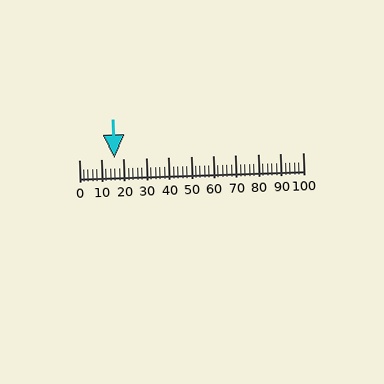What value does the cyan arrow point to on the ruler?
The cyan arrow points to approximately 16.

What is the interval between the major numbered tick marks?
The major tick marks are spaced 10 units apart.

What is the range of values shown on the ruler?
The ruler shows values from 0 to 100.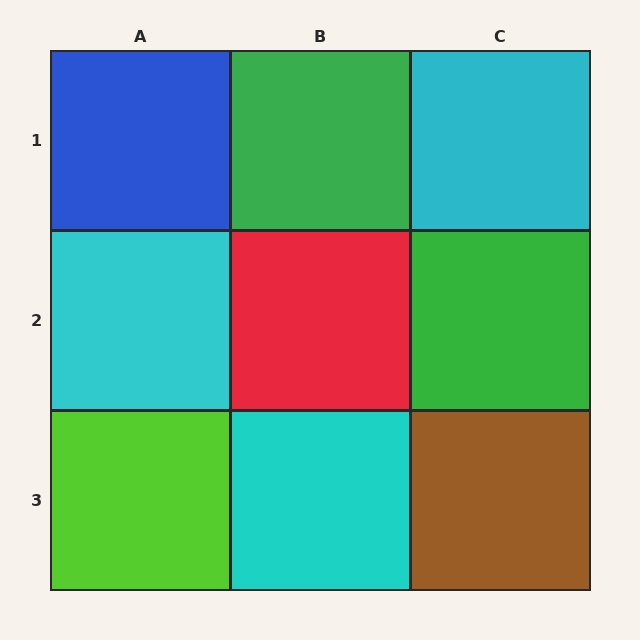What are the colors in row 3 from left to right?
Lime, cyan, brown.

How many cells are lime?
1 cell is lime.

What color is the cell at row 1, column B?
Green.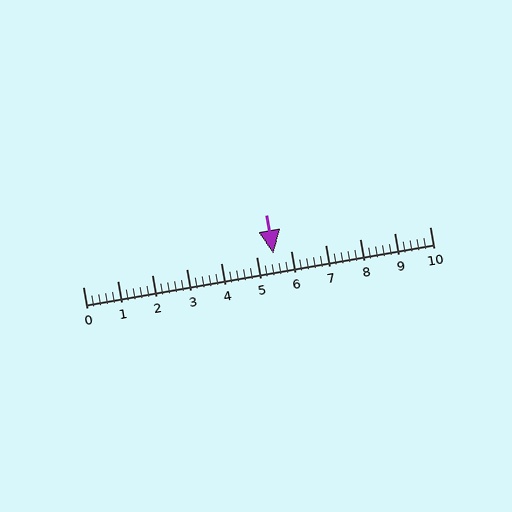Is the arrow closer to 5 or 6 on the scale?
The arrow is closer to 6.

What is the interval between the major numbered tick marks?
The major tick marks are spaced 1 units apart.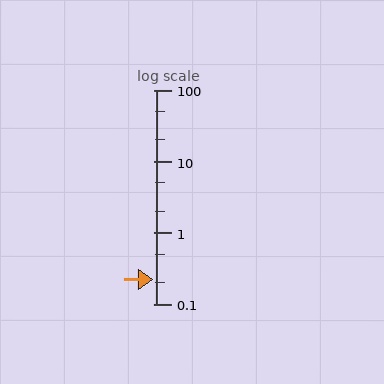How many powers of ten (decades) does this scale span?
The scale spans 3 decades, from 0.1 to 100.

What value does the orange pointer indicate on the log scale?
The pointer indicates approximately 0.22.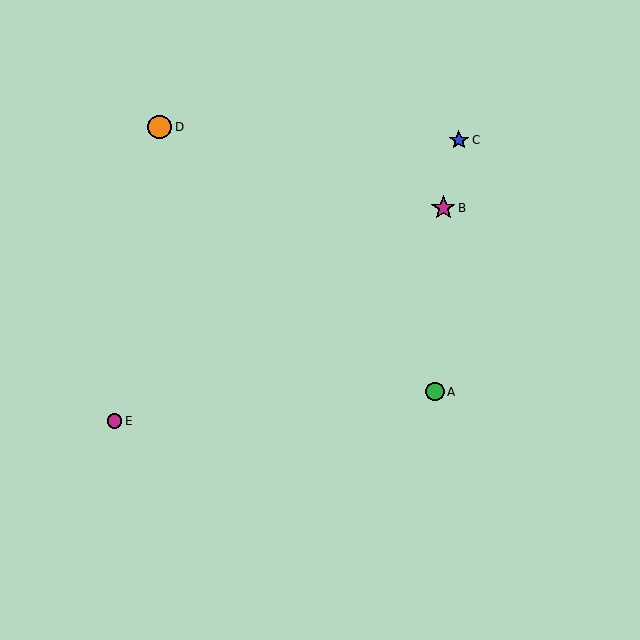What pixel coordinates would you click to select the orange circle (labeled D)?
Click at (160, 127) to select the orange circle D.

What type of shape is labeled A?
Shape A is a green circle.